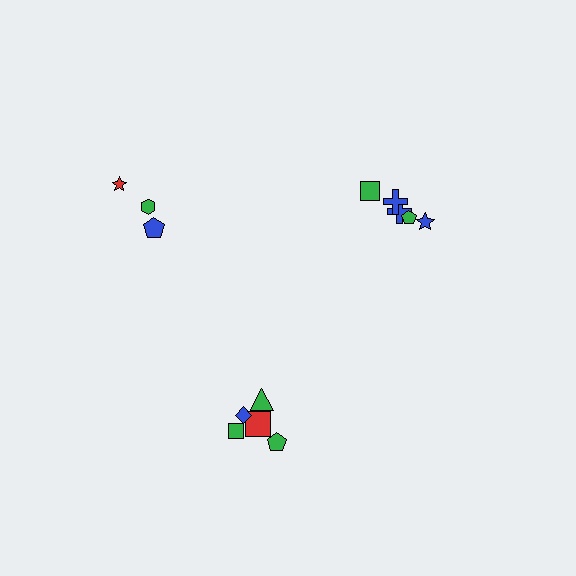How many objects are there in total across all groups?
There are 13 objects.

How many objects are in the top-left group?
There are 3 objects.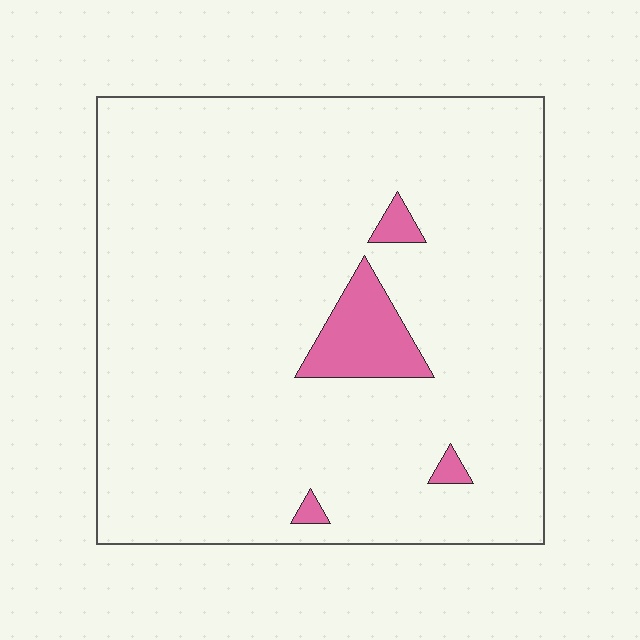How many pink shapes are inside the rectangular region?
4.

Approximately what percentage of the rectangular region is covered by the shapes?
Approximately 5%.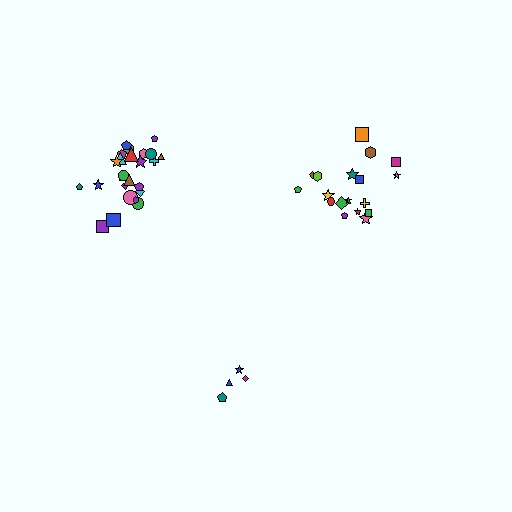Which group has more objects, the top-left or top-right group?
The top-left group.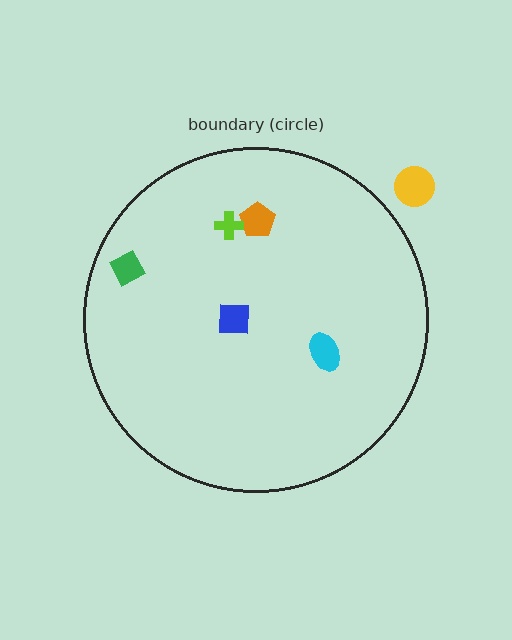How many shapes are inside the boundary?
5 inside, 1 outside.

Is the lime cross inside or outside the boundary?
Inside.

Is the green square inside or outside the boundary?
Inside.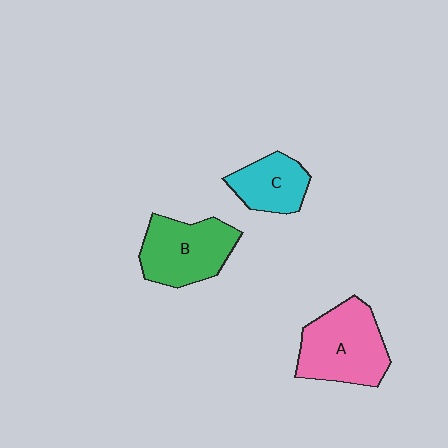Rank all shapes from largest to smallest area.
From largest to smallest: A (pink), B (green), C (cyan).